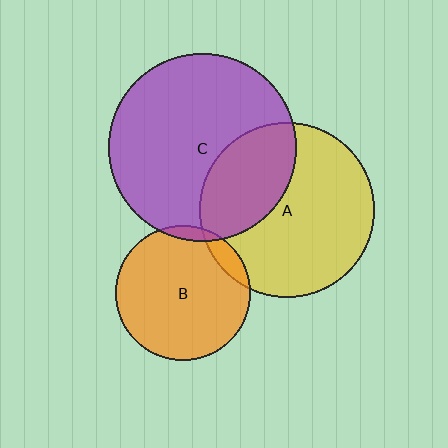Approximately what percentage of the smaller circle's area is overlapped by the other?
Approximately 5%.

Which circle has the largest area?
Circle C (purple).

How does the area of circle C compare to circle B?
Approximately 2.0 times.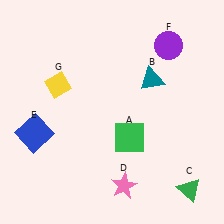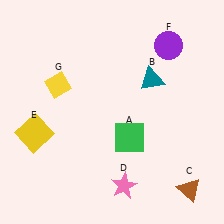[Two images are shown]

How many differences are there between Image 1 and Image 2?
There are 2 differences between the two images.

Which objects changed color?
C changed from green to brown. E changed from blue to yellow.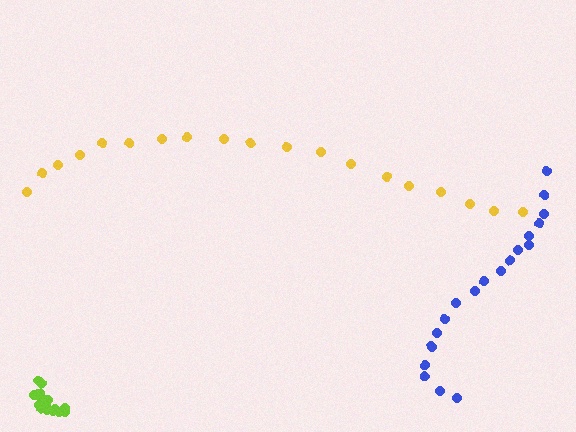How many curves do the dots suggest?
There are 3 distinct paths.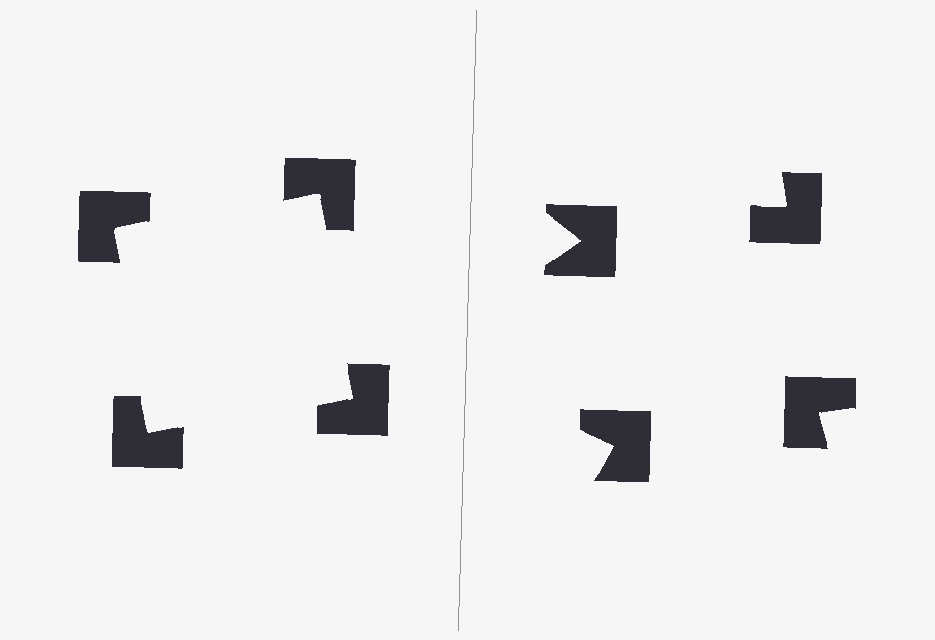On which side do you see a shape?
An illusory square appears on the left side. On the right side the wedge cuts are rotated, so no coherent shape forms.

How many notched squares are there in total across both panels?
8 — 4 on each side.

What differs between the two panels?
The notched squares are positioned identically on both sides; only the wedge orientations differ. On the left they align to a square; on the right they are misaligned.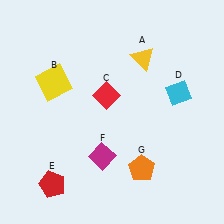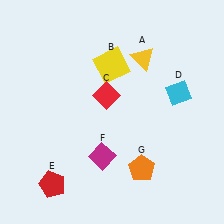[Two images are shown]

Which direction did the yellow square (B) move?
The yellow square (B) moved right.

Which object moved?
The yellow square (B) moved right.